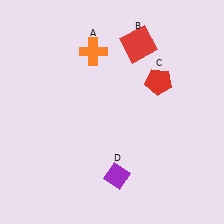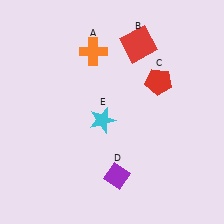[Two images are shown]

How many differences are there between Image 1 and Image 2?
There is 1 difference between the two images.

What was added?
A cyan star (E) was added in Image 2.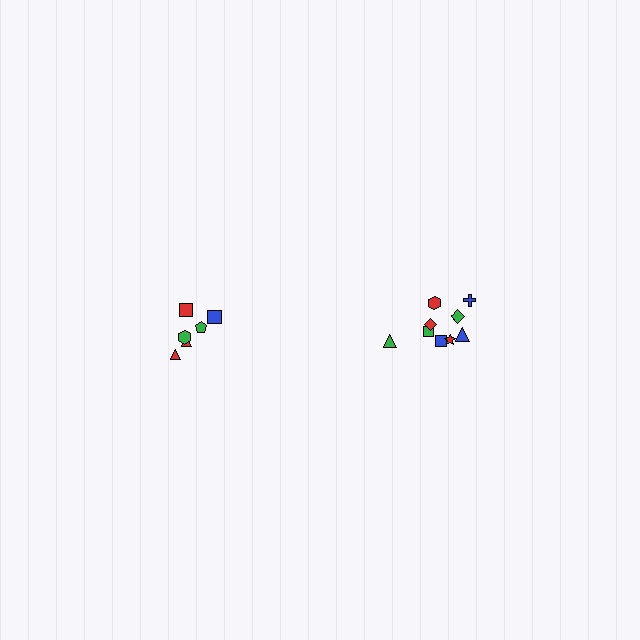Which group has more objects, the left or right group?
The right group.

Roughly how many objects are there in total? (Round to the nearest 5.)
Roughly 15 objects in total.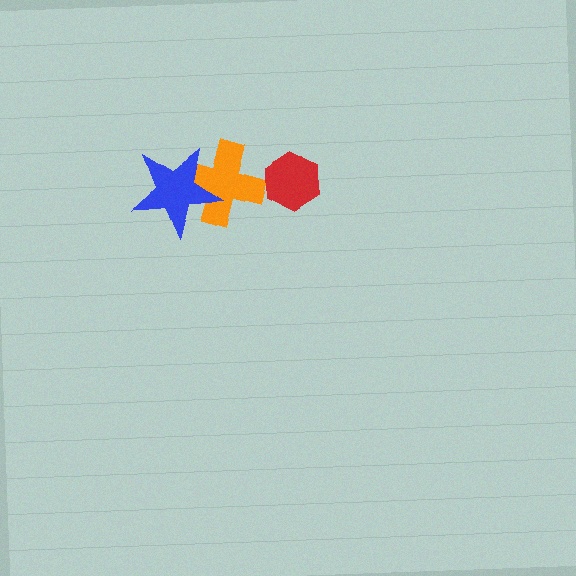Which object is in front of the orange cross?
The blue star is in front of the orange cross.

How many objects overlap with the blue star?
1 object overlaps with the blue star.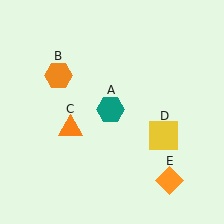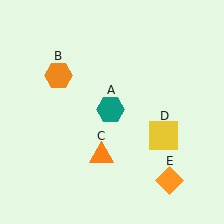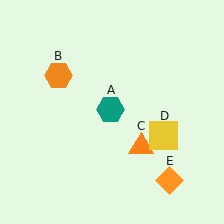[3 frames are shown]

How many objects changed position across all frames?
1 object changed position: orange triangle (object C).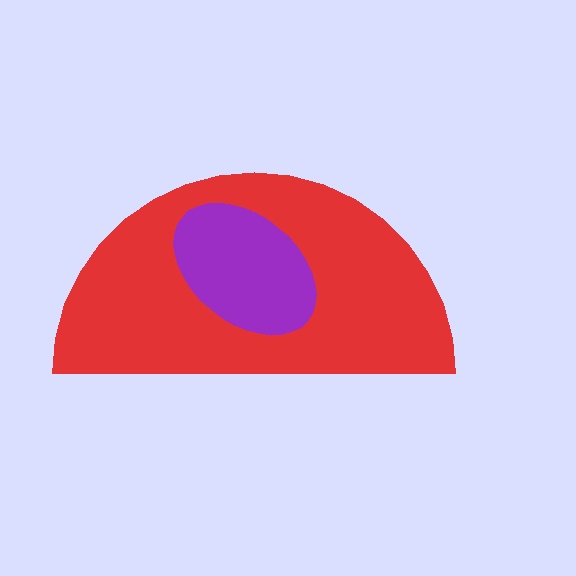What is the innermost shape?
The purple ellipse.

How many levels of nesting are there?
2.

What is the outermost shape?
The red semicircle.